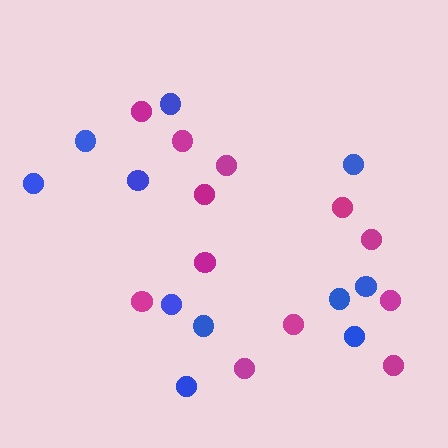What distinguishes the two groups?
There are 2 groups: one group of magenta circles (12) and one group of blue circles (11).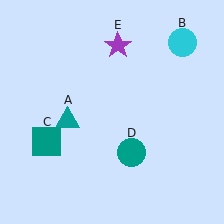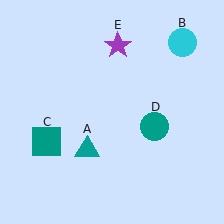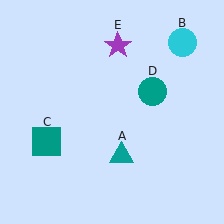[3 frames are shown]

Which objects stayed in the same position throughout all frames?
Cyan circle (object B) and teal square (object C) and purple star (object E) remained stationary.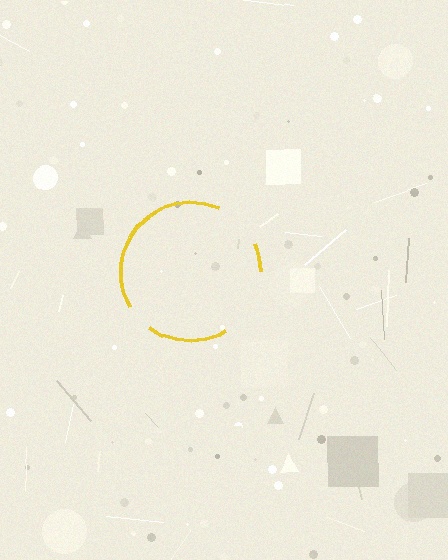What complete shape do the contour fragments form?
The contour fragments form a circle.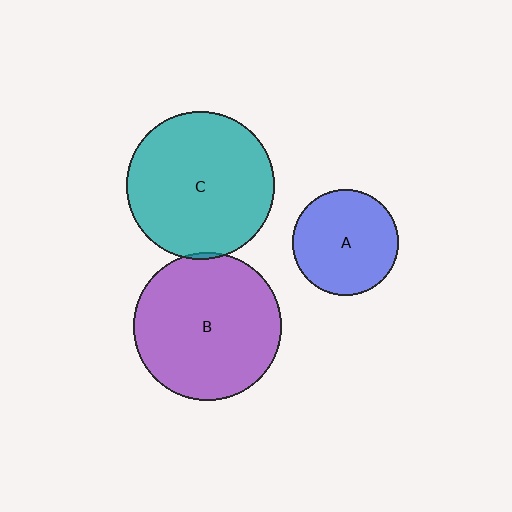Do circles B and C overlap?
Yes.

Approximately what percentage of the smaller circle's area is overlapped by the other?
Approximately 5%.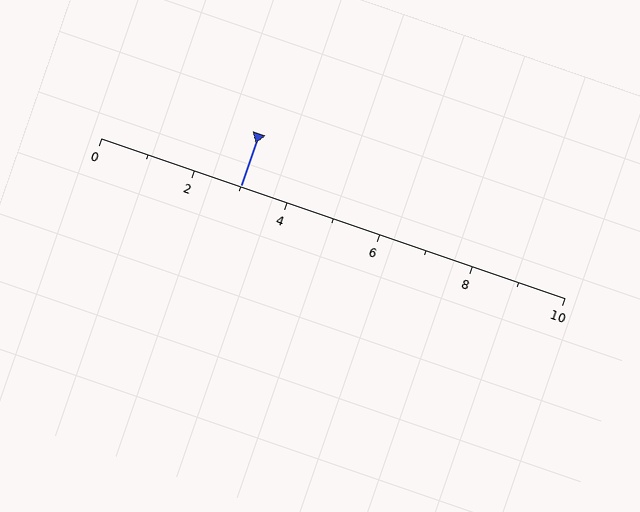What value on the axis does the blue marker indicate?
The marker indicates approximately 3.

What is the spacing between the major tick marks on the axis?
The major ticks are spaced 2 apart.